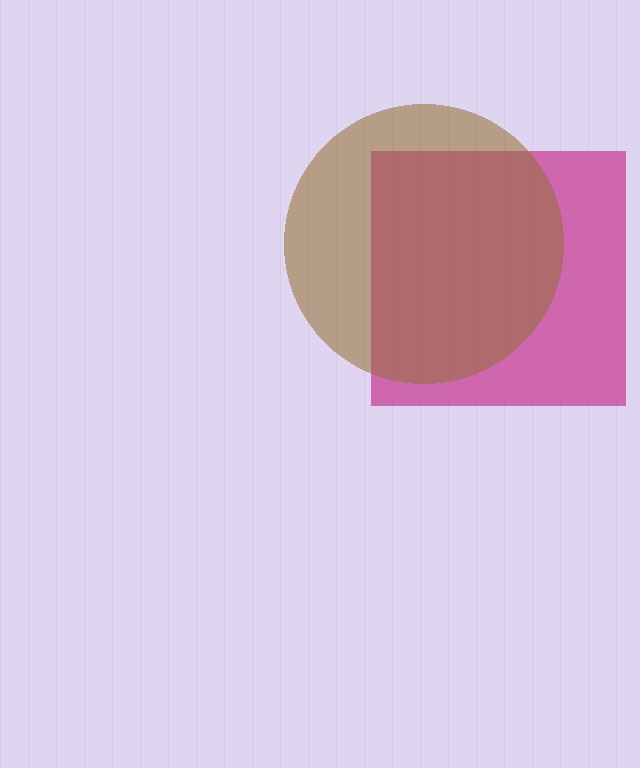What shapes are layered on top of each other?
The layered shapes are: a magenta square, a brown circle.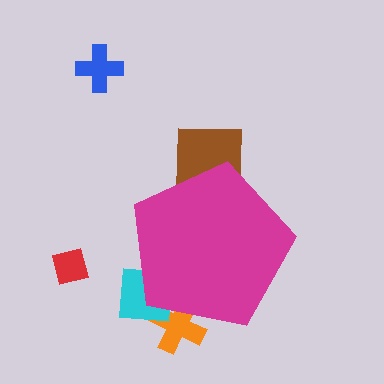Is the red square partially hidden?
No, the red square is fully visible.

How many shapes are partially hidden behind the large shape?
3 shapes are partially hidden.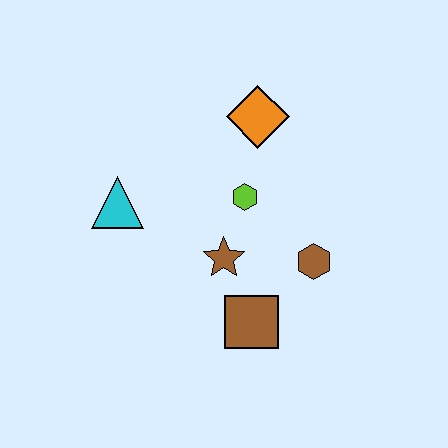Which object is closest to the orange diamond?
The lime hexagon is closest to the orange diamond.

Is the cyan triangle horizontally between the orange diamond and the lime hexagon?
No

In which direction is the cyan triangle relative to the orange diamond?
The cyan triangle is to the left of the orange diamond.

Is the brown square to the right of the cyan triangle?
Yes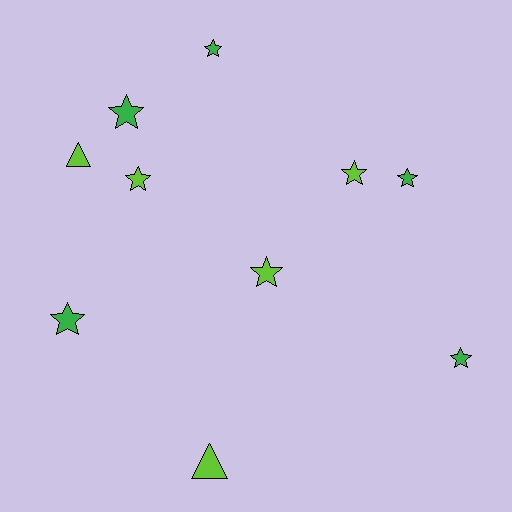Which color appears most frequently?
Lime, with 5 objects.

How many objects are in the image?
There are 10 objects.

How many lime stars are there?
There are 3 lime stars.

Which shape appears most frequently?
Star, with 8 objects.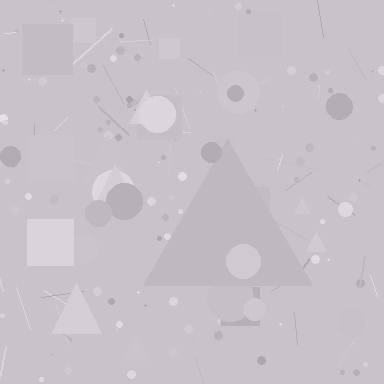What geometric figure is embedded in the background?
A triangle is embedded in the background.